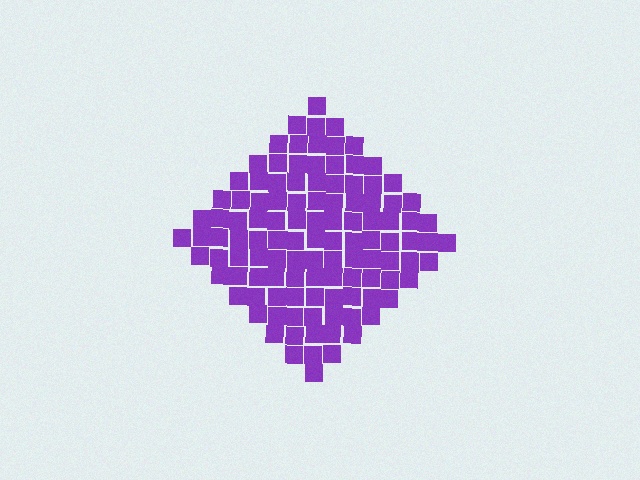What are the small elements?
The small elements are squares.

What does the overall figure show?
The overall figure shows a diamond.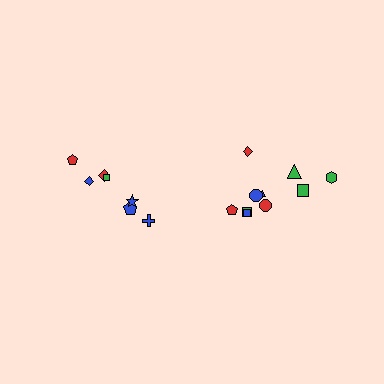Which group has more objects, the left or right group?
The right group.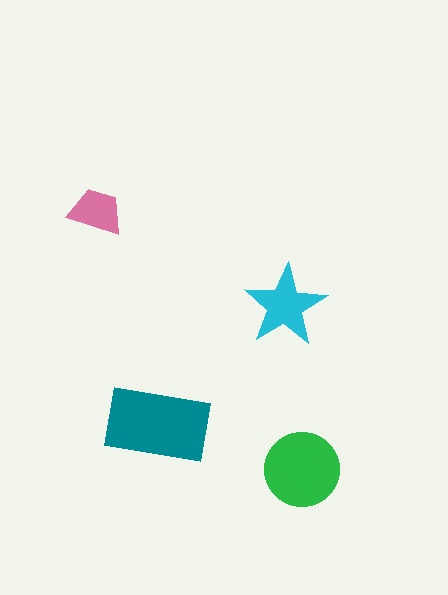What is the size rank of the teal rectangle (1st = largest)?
1st.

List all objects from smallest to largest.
The pink trapezoid, the cyan star, the green circle, the teal rectangle.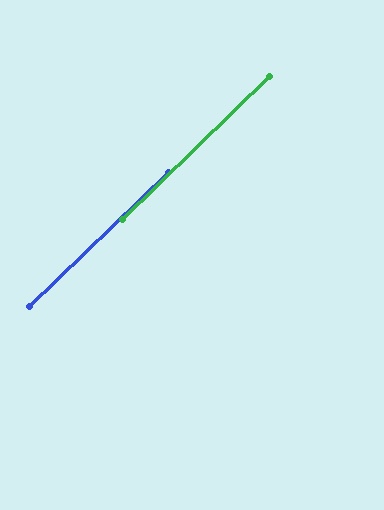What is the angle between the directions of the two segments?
Approximately 0 degrees.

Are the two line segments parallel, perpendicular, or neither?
Parallel — their directions differ by only 0.2°.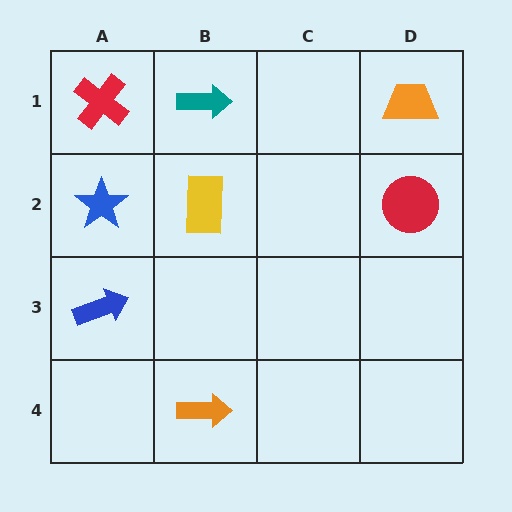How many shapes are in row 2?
3 shapes.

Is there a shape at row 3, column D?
No, that cell is empty.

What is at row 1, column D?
An orange trapezoid.